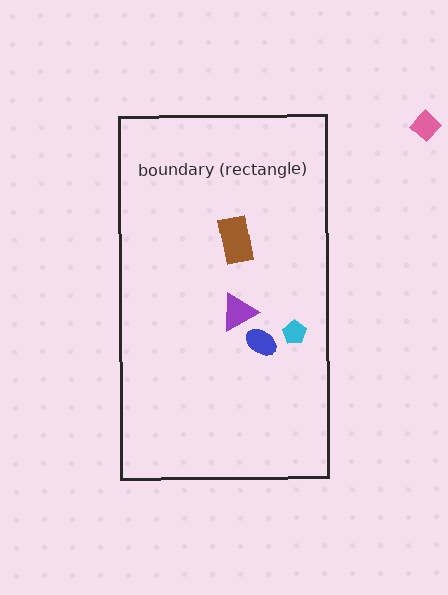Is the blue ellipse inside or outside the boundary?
Inside.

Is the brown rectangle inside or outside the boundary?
Inside.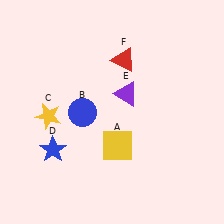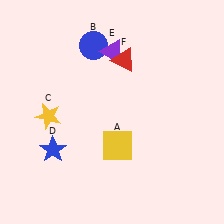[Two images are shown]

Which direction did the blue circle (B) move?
The blue circle (B) moved up.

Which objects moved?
The objects that moved are: the blue circle (B), the purple triangle (E).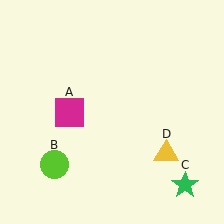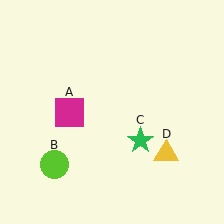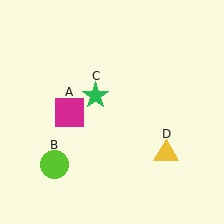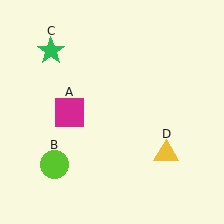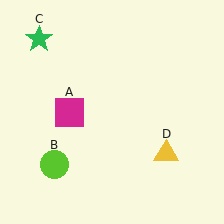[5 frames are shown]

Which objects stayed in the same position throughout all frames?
Magenta square (object A) and lime circle (object B) and yellow triangle (object D) remained stationary.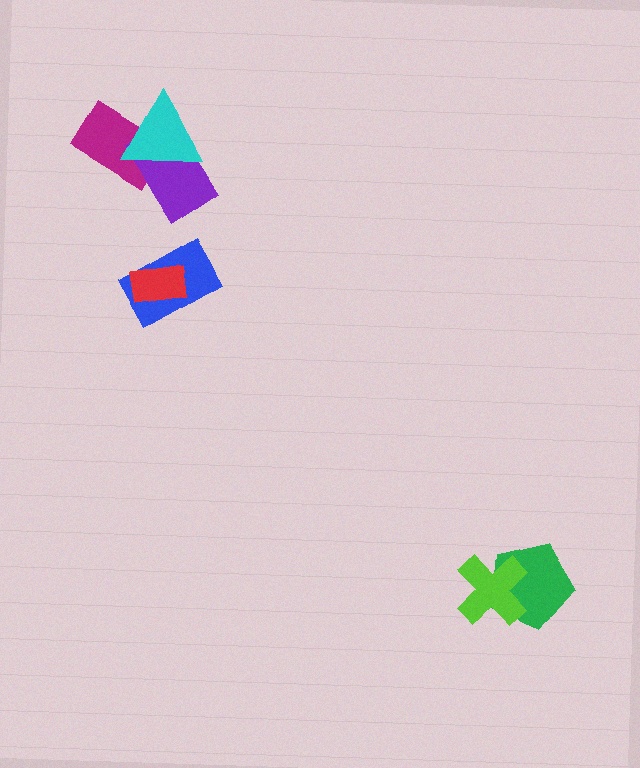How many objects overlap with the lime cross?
1 object overlaps with the lime cross.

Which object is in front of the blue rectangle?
The red rectangle is in front of the blue rectangle.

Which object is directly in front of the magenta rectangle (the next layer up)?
The purple rectangle is directly in front of the magenta rectangle.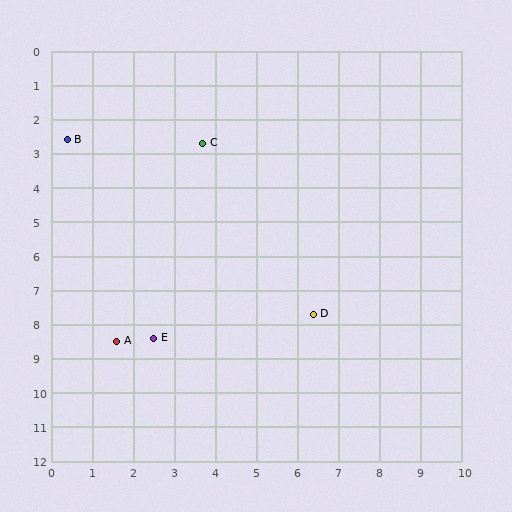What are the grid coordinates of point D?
Point D is at approximately (6.4, 7.7).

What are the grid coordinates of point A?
Point A is at approximately (1.6, 8.5).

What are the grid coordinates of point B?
Point B is at approximately (0.4, 2.6).